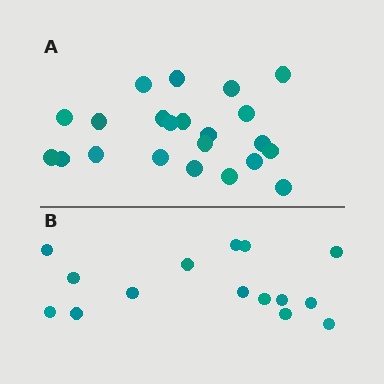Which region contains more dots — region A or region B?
Region A (the top region) has more dots.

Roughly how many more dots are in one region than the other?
Region A has roughly 8 or so more dots than region B.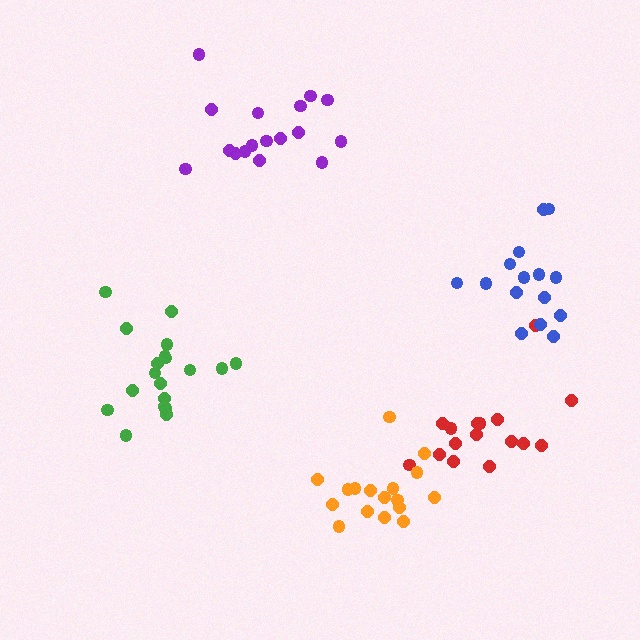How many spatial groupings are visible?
There are 5 spatial groupings.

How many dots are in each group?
Group 1: 16 dots, Group 2: 19 dots, Group 3: 17 dots, Group 4: 17 dots, Group 5: 15 dots (84 total).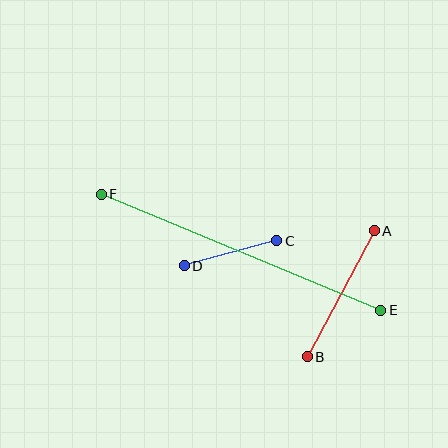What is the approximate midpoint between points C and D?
The midpoint is at approximately (231, 253) pixels.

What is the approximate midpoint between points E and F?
The midpoint is at approximately (241, 252) pixels.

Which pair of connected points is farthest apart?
Points E and F are farthest apart.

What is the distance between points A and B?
The distance is approximately 143 pixels.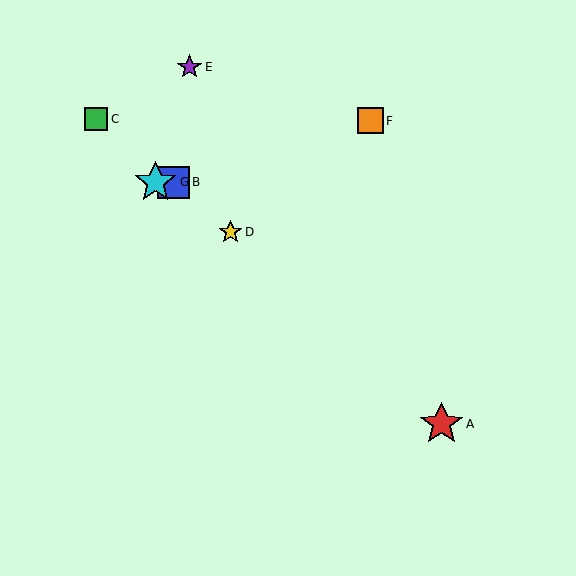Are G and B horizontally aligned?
Yes, both are at y≈182.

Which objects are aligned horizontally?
Objects B, G are aligned horizontally.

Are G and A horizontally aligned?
No, G is at y≈182 and A is at y≈424.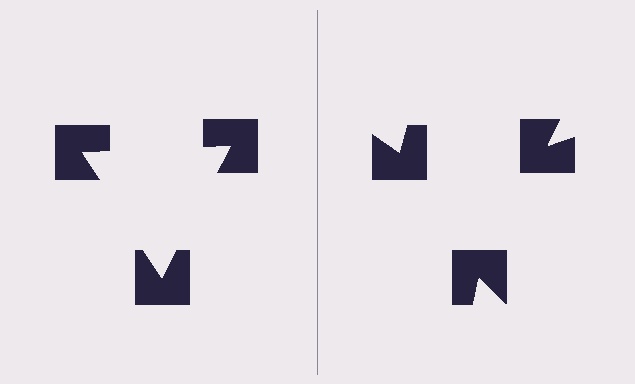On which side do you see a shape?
An illusory triangle appears on the left side. On the right side the wedge cuts are rotated, so no coherent shape forms.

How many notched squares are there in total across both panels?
6 — 3 on each side.